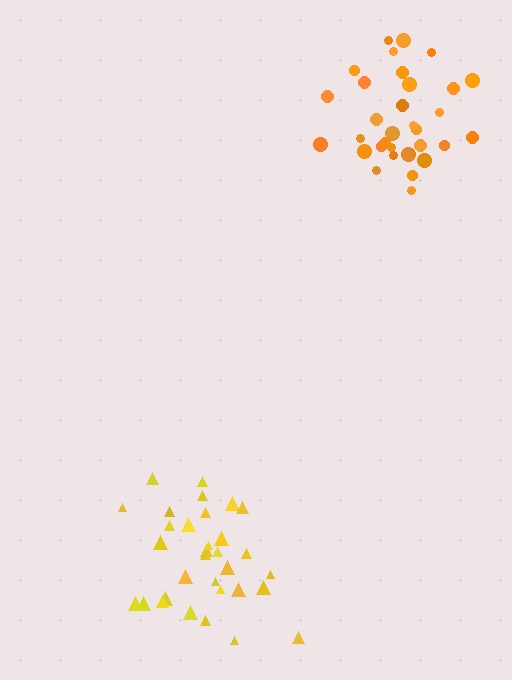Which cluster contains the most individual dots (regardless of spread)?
Orange (32).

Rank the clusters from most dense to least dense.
orange, yellow.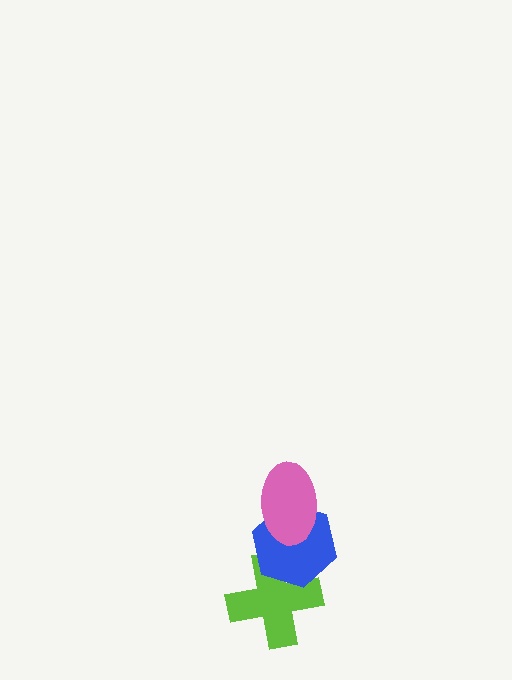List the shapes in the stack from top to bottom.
From top to bottom: the pink ellipse, the blue hexagon, the lime cross.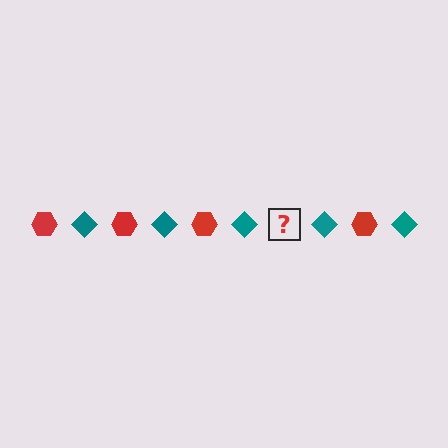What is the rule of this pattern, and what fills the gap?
The rule is that the pattern alternates between red hexagon and teal diamond. The gap should be filled with a red hexagon.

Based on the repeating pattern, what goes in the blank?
The blank should be a red hexagon.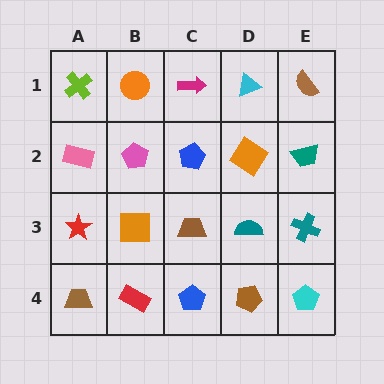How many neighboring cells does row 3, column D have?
4.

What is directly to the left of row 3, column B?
A red star.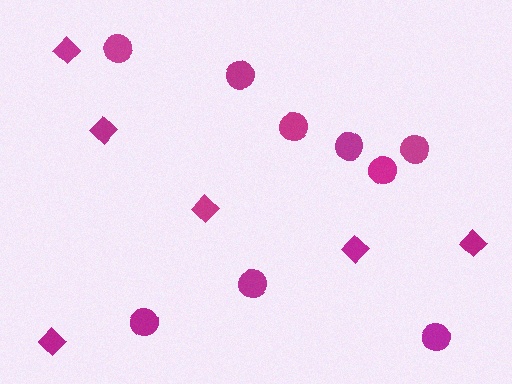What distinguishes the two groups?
There are 2 groups: one group of diamonds (6) and one group of circles (9).